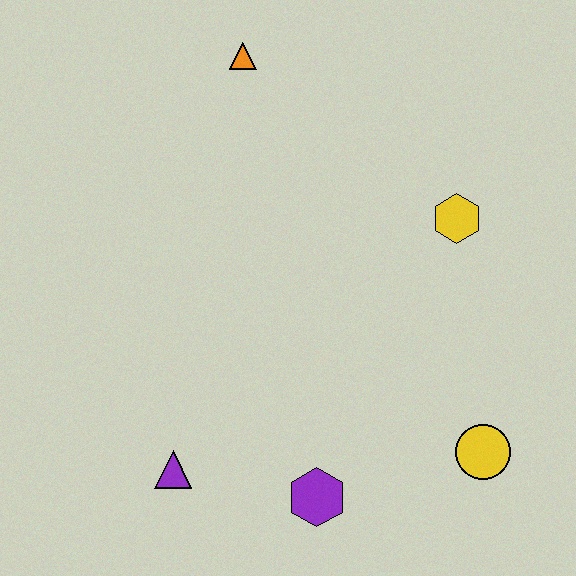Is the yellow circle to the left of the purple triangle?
No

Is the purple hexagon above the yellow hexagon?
No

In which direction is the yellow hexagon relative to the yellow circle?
The yellow hexagon is above the yellow circle.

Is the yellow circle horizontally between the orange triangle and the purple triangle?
No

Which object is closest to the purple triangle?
The purple hexagon is closest to the purple triangle.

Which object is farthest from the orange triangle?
The yellow circle is farthest from the orange triangle.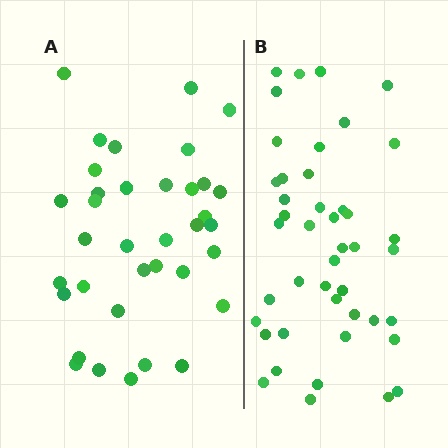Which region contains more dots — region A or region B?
Region B (the right region) has more dots.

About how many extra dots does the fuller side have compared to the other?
Region B has roughly 8 or so more dots than region A.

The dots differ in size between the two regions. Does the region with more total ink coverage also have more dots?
No. Region A has more total ink coverage because its dots are larger, but region B actually contains more individual dots. Total area can be misleading — the number of items is what matters here.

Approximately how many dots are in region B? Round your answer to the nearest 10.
About 40 dots. (The exact count is 44, which rounds to 40.)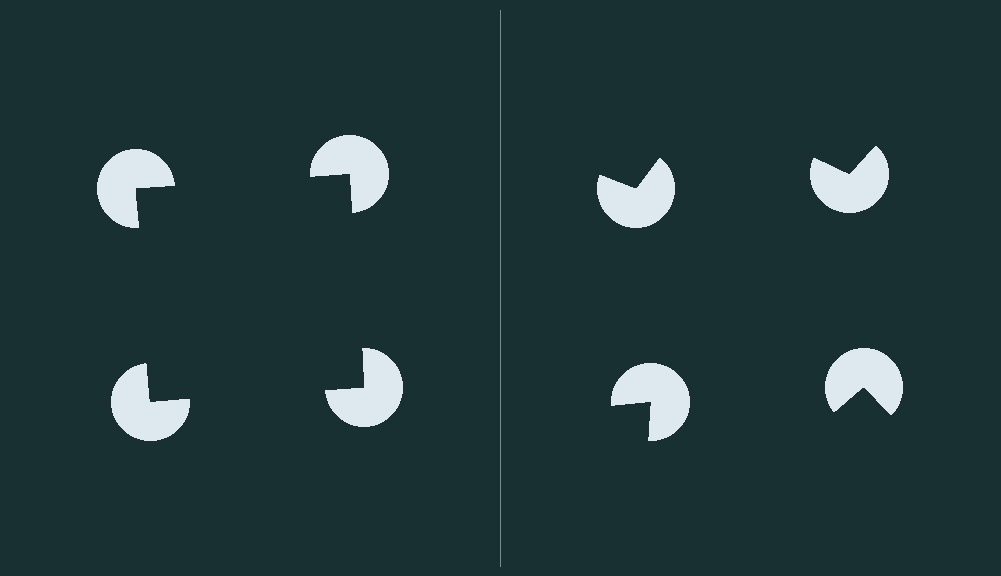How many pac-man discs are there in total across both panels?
8 — 4 on each side.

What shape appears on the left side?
An illusory square.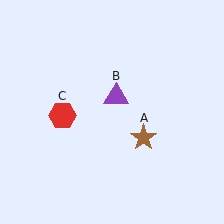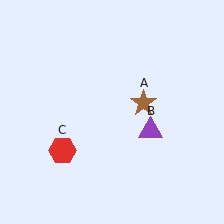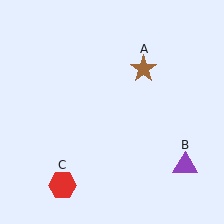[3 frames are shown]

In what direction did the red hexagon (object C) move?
The red hexagon (object C) moved down.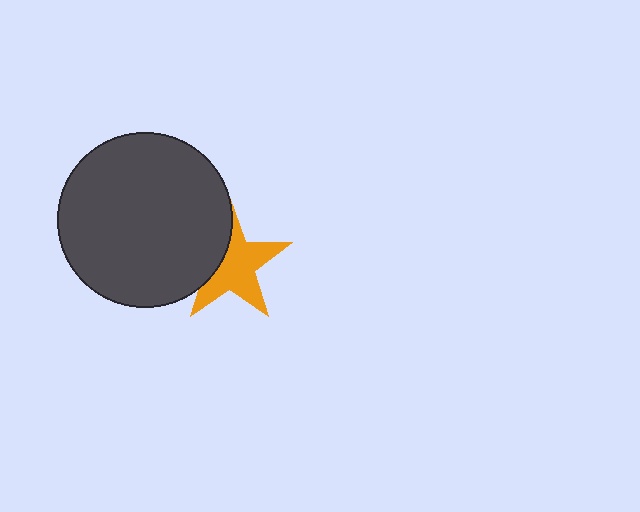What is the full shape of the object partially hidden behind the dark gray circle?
The partially hidden object is an orange star.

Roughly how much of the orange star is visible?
Most of it is visible (roughly 66%).